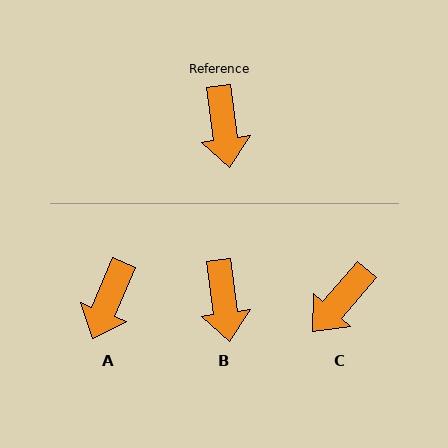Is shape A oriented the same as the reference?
No, it is off by about 30 degrees.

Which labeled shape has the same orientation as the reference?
B.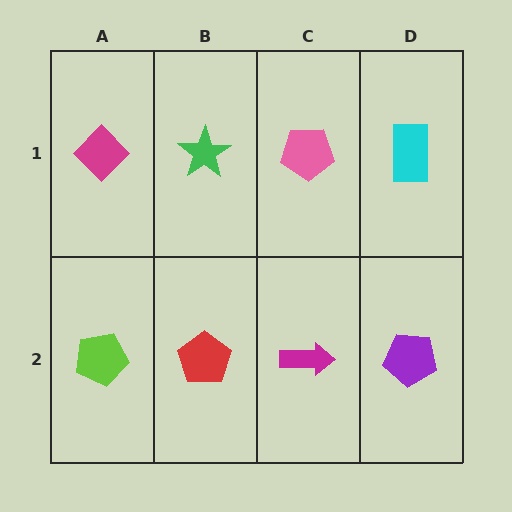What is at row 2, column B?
A red pentagon.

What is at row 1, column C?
A pink pentagon.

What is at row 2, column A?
A lime pentagon.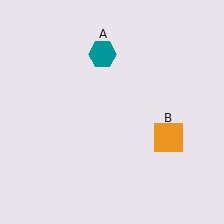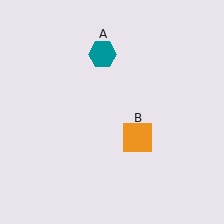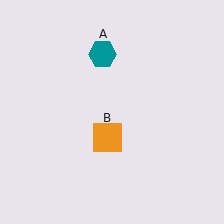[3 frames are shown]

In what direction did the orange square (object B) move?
The orange square (object B) moved left.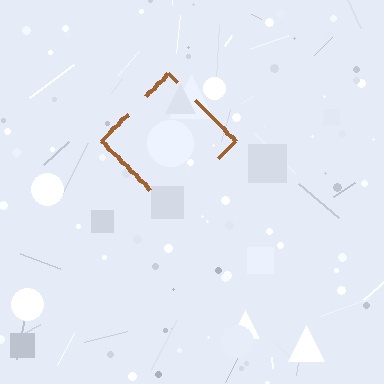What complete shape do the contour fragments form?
The contour fragments form a diamond.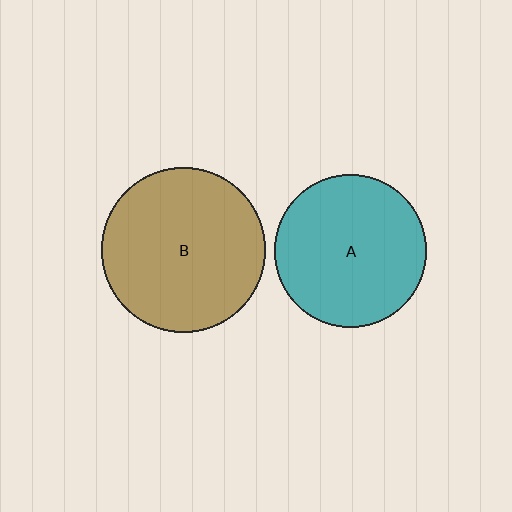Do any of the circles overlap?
No, none of the circles overlap.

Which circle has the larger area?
Circle B (brown).